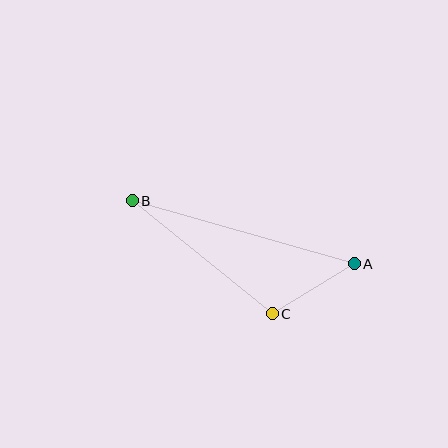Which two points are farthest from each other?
Points A and B are farthest from each other.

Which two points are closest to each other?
Points A and C are closest to each other.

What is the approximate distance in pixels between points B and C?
The distance between B and C is approximately 180 pixels.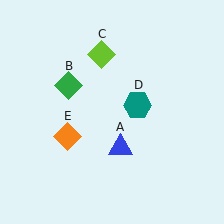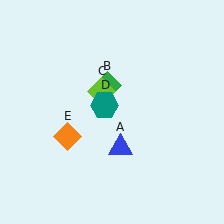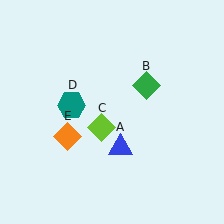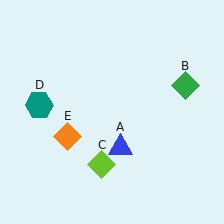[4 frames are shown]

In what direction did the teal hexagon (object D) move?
The teal hexagon (object D) moved left.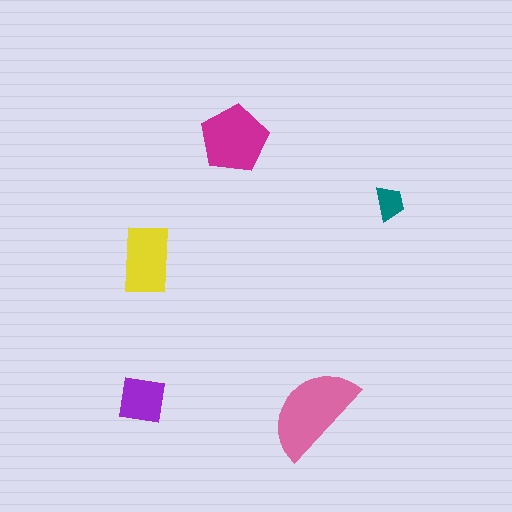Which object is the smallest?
The teal trapezoid.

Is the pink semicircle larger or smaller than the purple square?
Larger.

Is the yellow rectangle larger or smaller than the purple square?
Larger.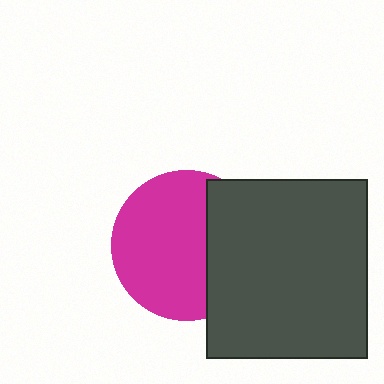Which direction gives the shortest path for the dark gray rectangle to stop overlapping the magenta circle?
Moving right gives the shortest separation.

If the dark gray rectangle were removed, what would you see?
You would see the complete magenta circle.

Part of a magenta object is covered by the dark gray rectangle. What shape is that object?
It is a circle.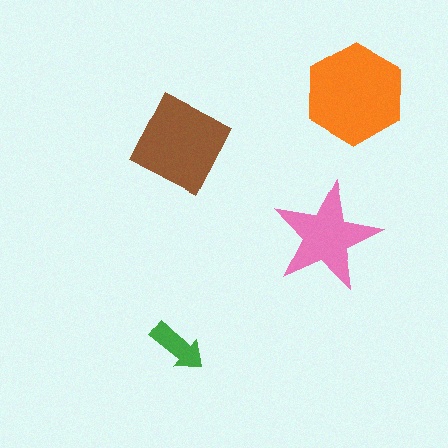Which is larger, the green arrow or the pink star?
The pink star.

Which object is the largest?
The orange hexagon.